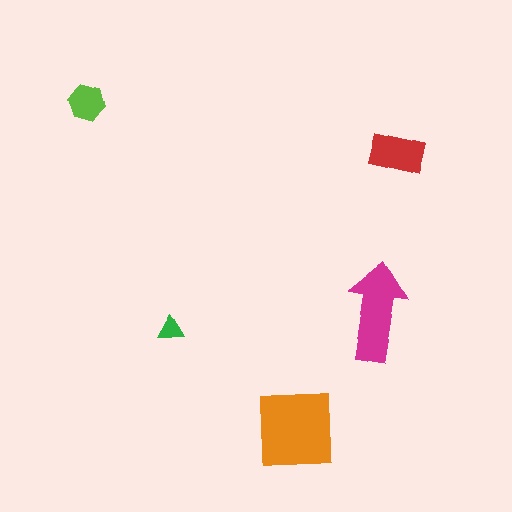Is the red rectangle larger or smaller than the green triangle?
Larger.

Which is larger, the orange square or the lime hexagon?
The orange square.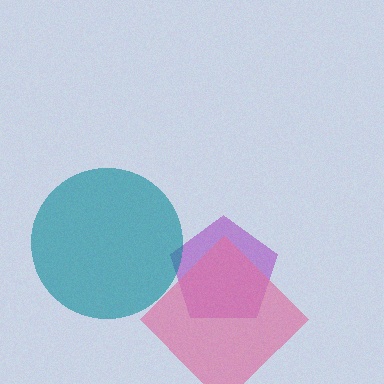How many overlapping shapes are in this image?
There are 3 overlapping shapes in the image.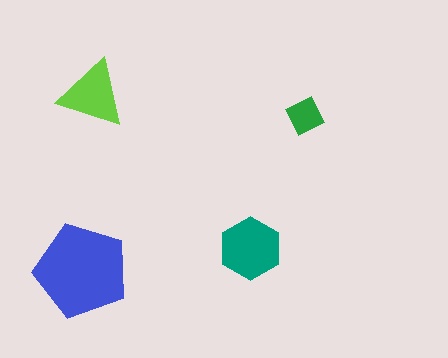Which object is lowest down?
The blue pentagon is bottommost.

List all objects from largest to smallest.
The blue pentagon, the teal hexagon, the lime triangle, the green diamond.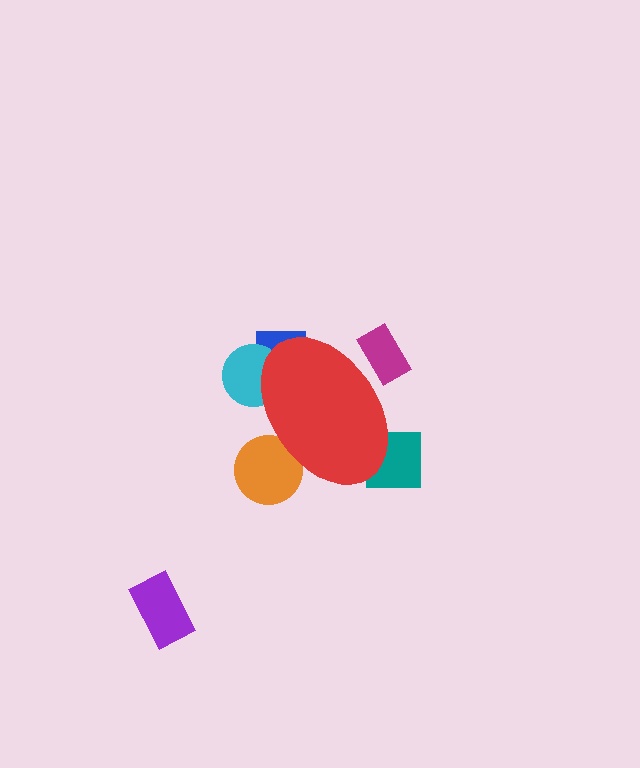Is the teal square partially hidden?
Yes, the teal square is partially hidden behind the red ellipse.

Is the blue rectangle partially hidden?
Yes, the blue rectangle is partially hidden behind the red ellipse.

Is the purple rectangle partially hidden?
No, the purple rectangle is fully visible.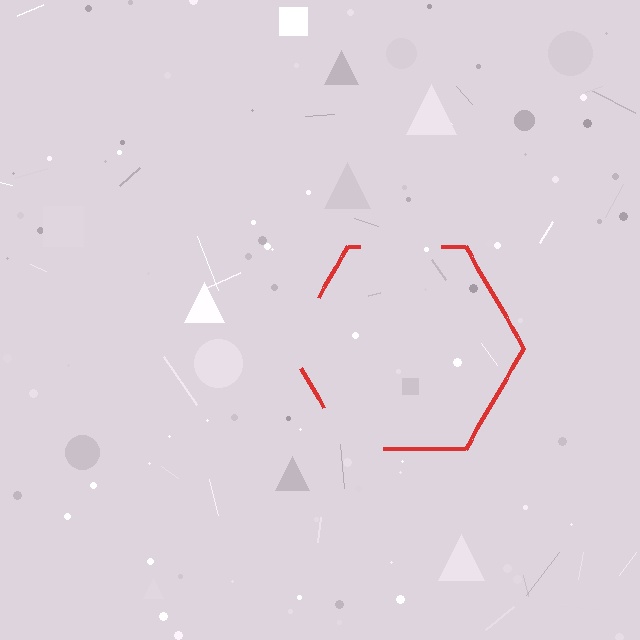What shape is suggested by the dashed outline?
The dashed outline suggests a hexagon.